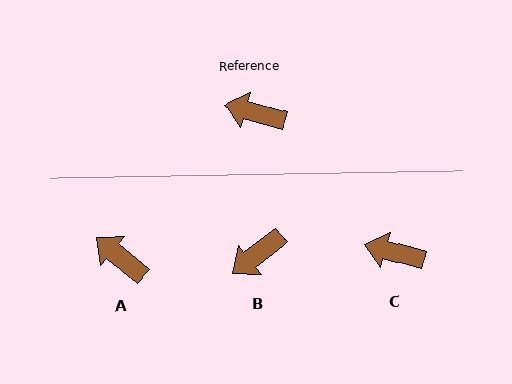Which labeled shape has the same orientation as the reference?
C.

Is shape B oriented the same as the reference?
No, it is off by about 54 degrees.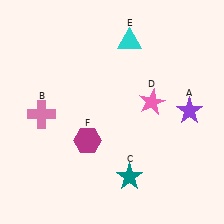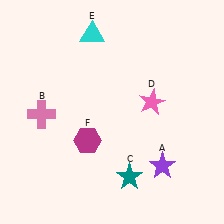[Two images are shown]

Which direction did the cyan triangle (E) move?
The cyan triangle (E) moved left.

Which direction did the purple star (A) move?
The purple star (A) moved down.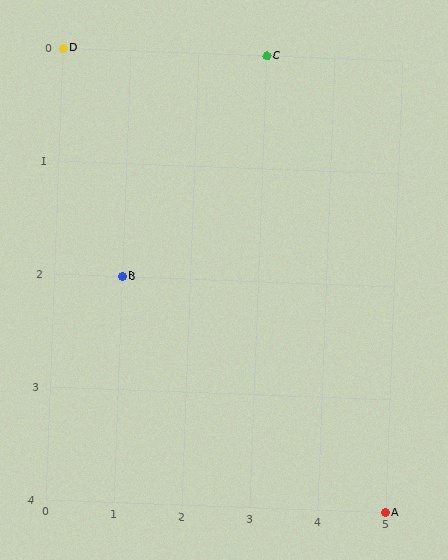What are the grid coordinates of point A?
Point A is at grid coordinates (5, 4).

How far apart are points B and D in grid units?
Points B and D are 1 column and 2 rows apart (about 2.2 grid units diagonally).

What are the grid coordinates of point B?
Point B is at grid coordinates (1, 2).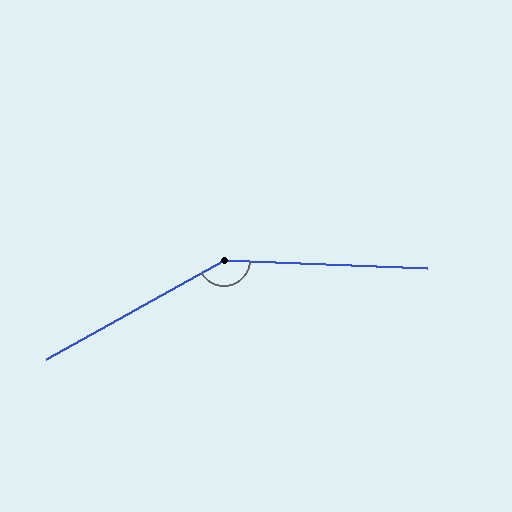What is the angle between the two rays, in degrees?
Approximately 148 degrees.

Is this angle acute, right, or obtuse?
It is obtuse.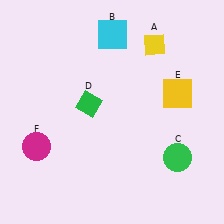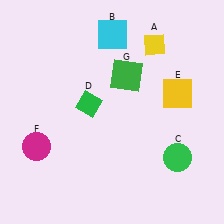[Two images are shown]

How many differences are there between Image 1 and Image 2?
There is 1 difference between the two images.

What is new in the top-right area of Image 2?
A green square (G) was added in the top-right area of Image 2.